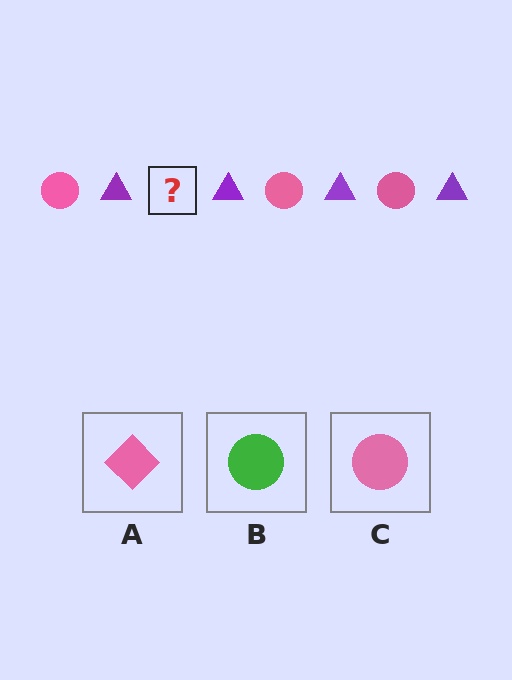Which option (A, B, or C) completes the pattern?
C.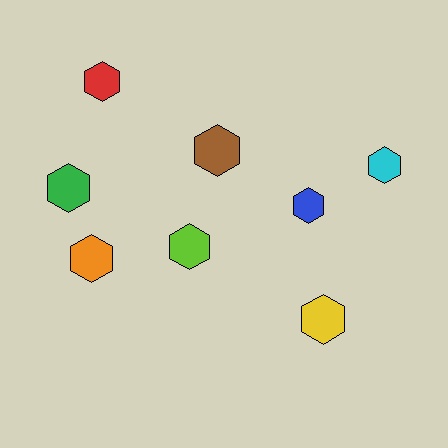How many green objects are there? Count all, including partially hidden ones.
There is 1 green object.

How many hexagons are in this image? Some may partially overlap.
There are 8 hexagons.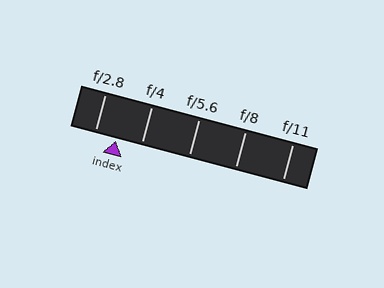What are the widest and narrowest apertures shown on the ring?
The widest aperture shown is f/2.8 and the narrowest is f/11.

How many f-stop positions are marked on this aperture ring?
There are 5 f-stop positions marked.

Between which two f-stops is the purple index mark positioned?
The index mark is between f/2.8 and f/4.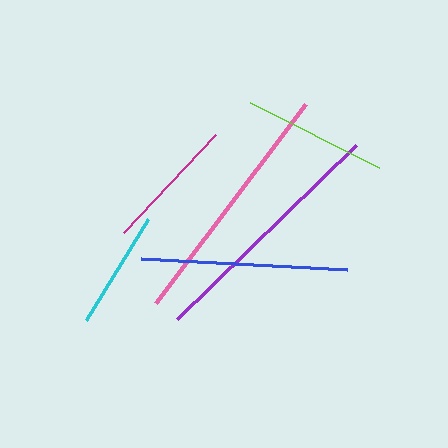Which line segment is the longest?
The purple line is the longest at approximately 250 pixels.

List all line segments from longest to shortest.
From longest to shortest: purple, pink, blue, lime, magenta, cyan.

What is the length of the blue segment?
The blue segment is approximately 206 pixels long.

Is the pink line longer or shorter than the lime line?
The pink line is longer than the lime line.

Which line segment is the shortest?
The cyan line is the shortest at approximately 119 pixels.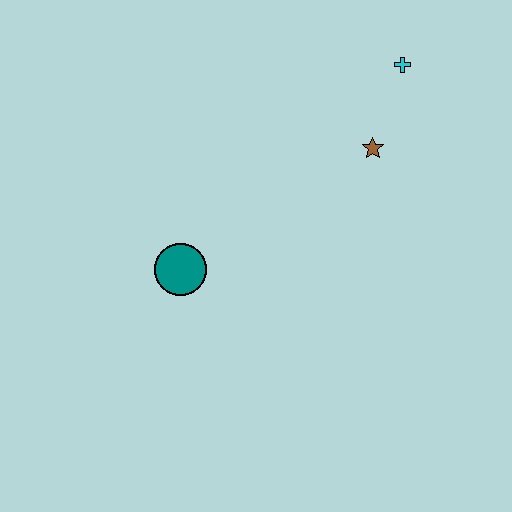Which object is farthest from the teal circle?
The cyan cross is farthest from the teal circle.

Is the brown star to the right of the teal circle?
Yes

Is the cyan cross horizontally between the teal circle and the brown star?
No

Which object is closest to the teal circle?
The brown star is closest to the teal circle.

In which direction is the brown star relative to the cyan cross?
The brown star is below the cyan cross.